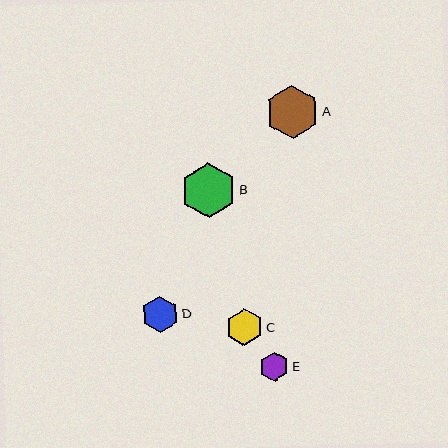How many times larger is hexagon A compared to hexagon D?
Hexagon A is approximately 1.5 times the size of hexagon D.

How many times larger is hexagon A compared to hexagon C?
Hexagon A is approximately 1.4 times the size of hexagon C.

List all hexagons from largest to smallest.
From largest to smallest: B, A, C, D, E.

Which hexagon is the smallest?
Hexagon E is the smallest with a size of approximately 29 pixels.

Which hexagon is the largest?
Hexagon B is the largest with a size of approximately 56 pixels.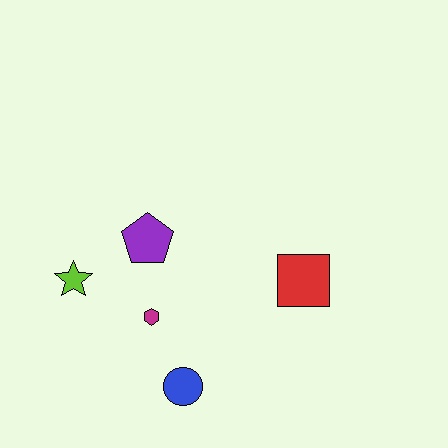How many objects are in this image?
There are 5 objects.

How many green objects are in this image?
There are no green objects.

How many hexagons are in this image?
There is 1 hexagon.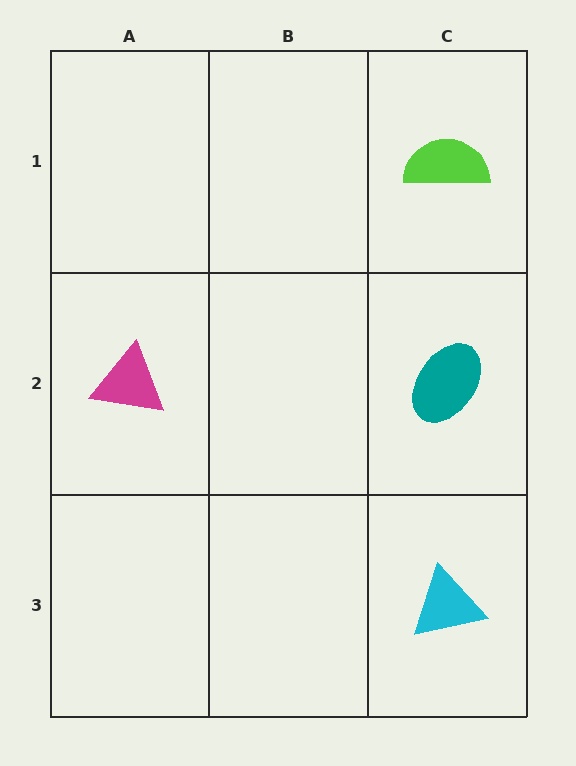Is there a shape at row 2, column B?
No, that cell is empty.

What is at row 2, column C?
A teal ellipse.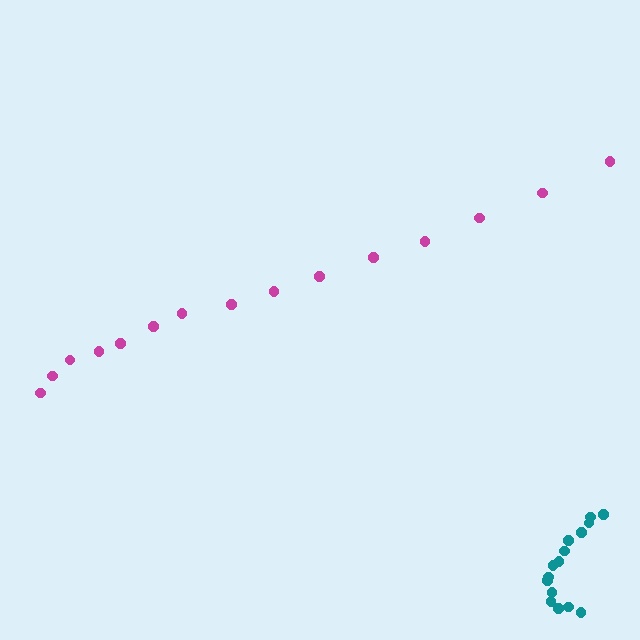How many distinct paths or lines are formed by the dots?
There are 2 distinct paths.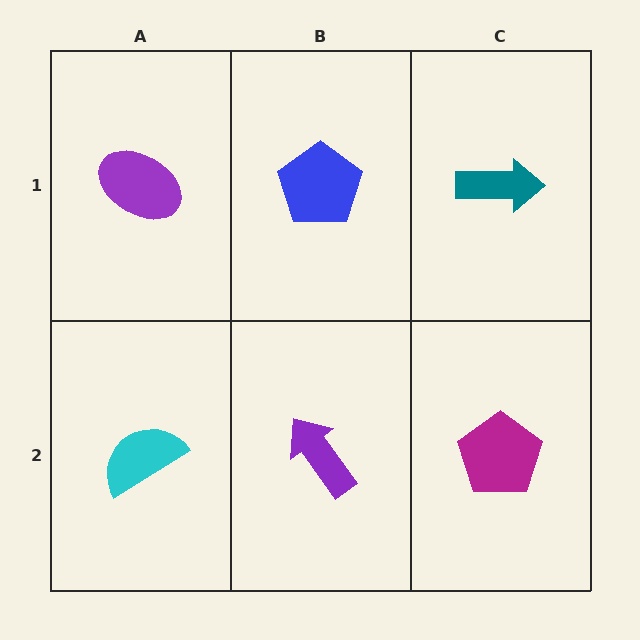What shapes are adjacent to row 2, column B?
A blue pentagon (row 1, column B), a cyan semicircle (row 2, column A), a magenta pentagon (row 2, column C).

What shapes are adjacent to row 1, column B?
A purple arrow (row 2, column B), a purple ellipse (row 1, column A), a teal arrow (row 1, column C).